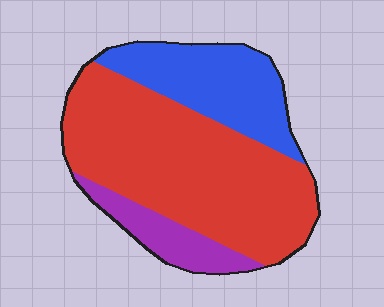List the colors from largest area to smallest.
From largest to smallest: red, blue, purple.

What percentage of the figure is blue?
Blue covers around 25% of the figure.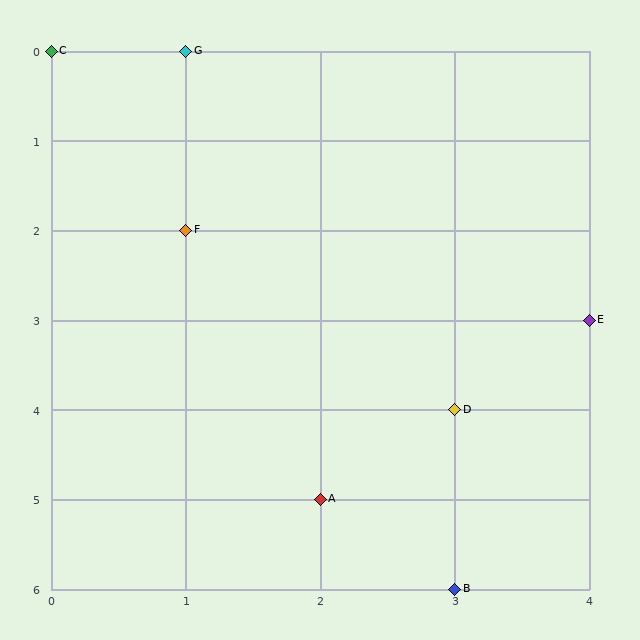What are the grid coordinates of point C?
Point C is at grid coordinates (0, 0).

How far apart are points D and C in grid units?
Points D and C are 3 columns and 4 rows apart (about 5.0 grid units diagonally).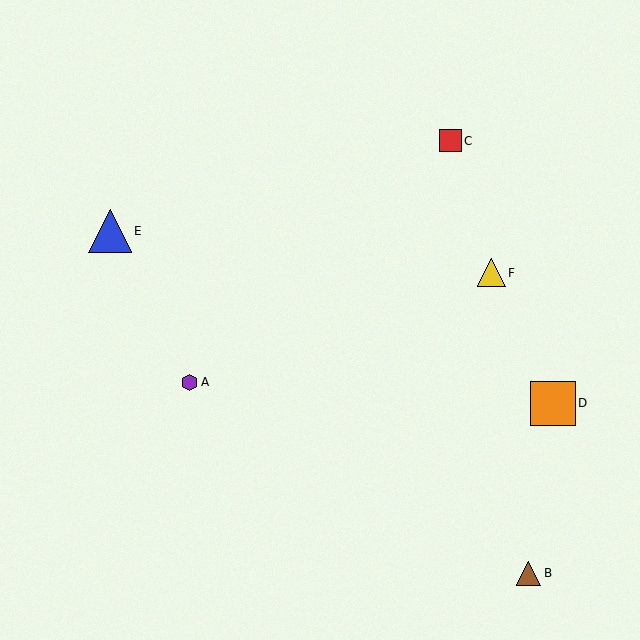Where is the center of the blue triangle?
The center of the blue triangle is at (110, 231).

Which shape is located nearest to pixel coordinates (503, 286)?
The yellow triangle (labeled F) at (491, 273) is nearest to that location.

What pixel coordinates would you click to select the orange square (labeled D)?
Click at (553, 403) to select the orange square D.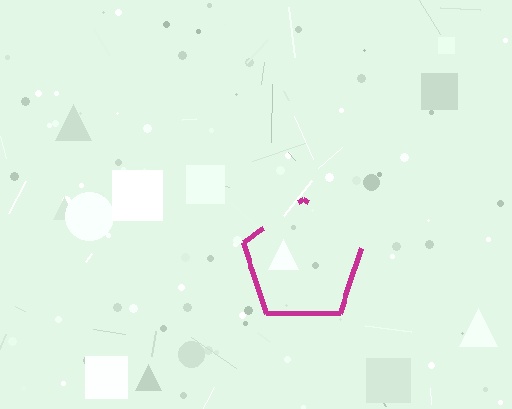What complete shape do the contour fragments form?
The contour fragments form a pentagon.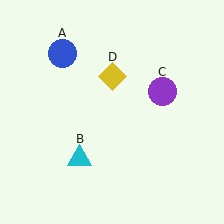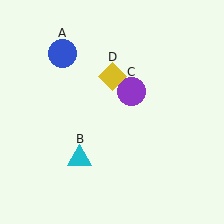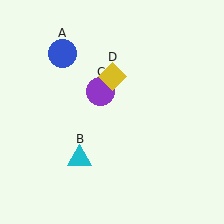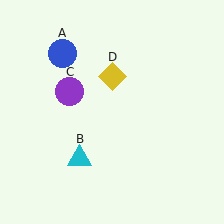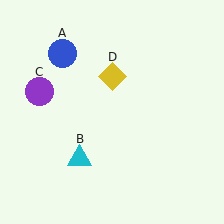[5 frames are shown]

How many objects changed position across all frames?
1 object changed position: purple circle (object C).